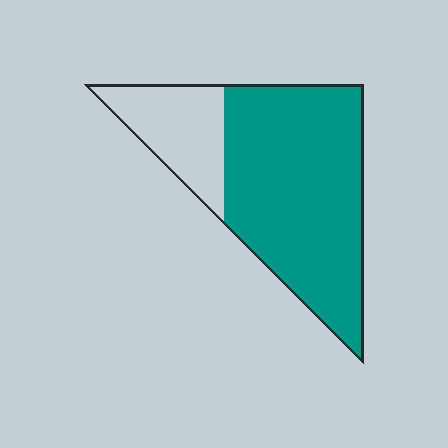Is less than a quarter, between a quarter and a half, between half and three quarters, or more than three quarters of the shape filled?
Between half and three quarters.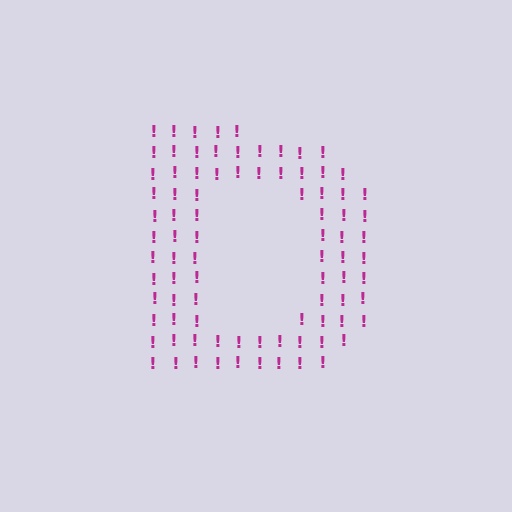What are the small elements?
The small elements are exclamation marks.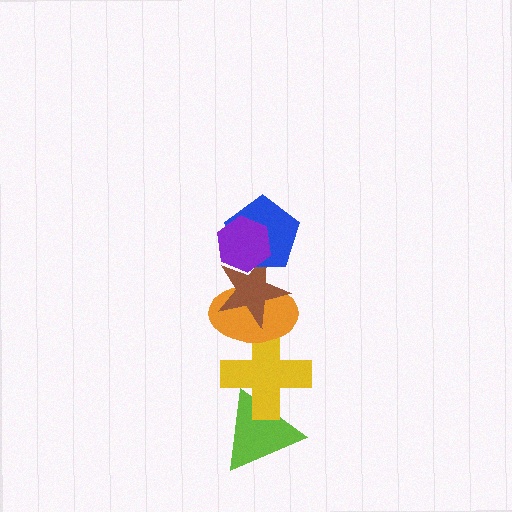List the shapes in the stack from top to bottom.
From top to bottom: the purple hexagon, the blue pentagon, the brown star, the orange ellipse, the yellow cross, the lime triangle.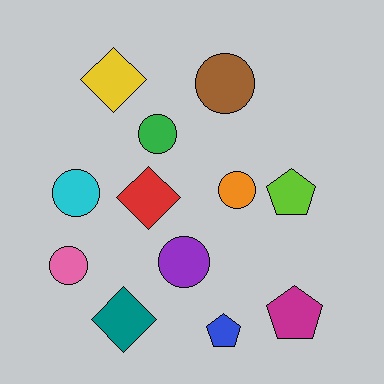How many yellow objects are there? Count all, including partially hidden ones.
There is 1 yellow object.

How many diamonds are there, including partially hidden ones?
There are 3 diamonds.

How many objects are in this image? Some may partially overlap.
There are 12 objects.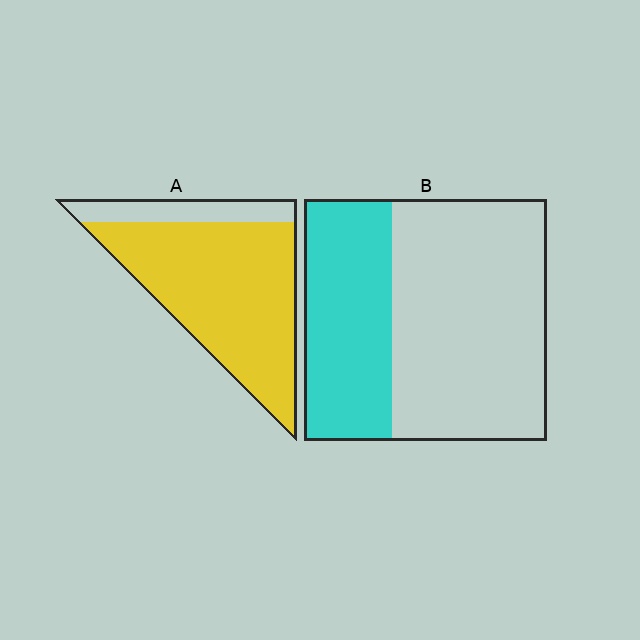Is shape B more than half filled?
No.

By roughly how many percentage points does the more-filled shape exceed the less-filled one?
By roughly 45 percentage points (A over B).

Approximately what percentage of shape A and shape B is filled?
A is approximately 80% and B is approximately 35%.